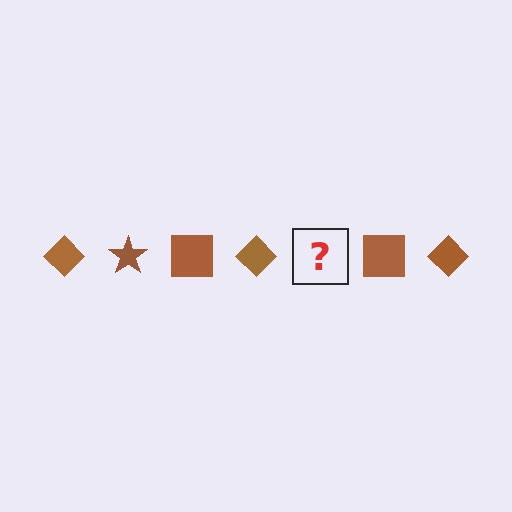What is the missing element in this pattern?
The missing element is a brown star.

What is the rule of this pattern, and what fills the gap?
The rule is that the pattern cycles through diamond, star, square shapes in brown. The gap should be filled with a brown star.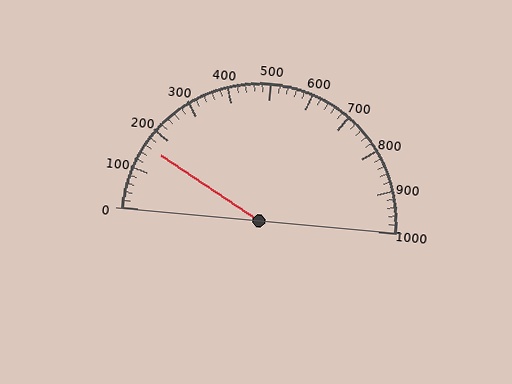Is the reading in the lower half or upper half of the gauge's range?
The reading is in the lower half of the range (0 to 1000).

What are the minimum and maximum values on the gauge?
The gauge ranges from 0 to 1000.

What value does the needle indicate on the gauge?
The needle indicates approximately 160.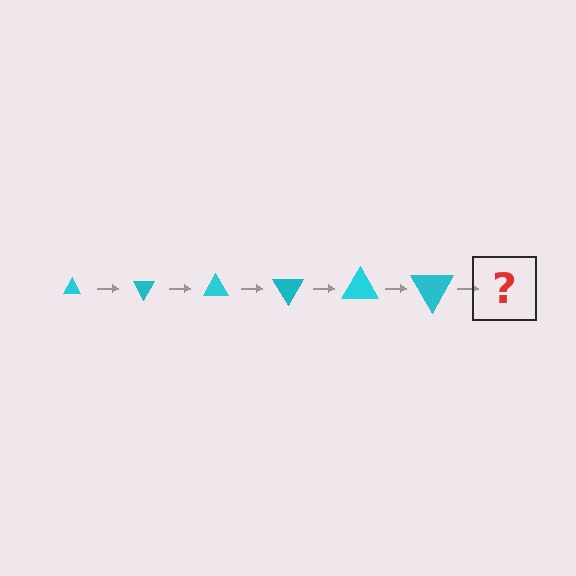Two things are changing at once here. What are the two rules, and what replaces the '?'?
The two rules are that the triangle grows larger each step and it rotates 60 degrees each step. The '?' should be a triangle, larger than the previous one and rotated 360 degrees from the start.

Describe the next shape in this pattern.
It should be a triangle, larger than the previous one and rotated 360 degrees from the start.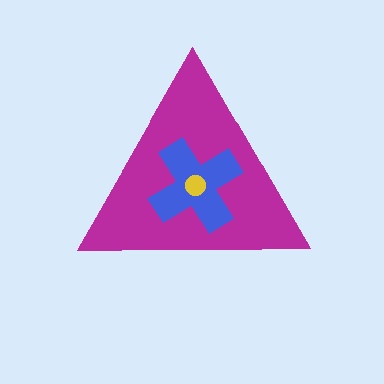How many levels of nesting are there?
3.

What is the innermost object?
The yellow circle.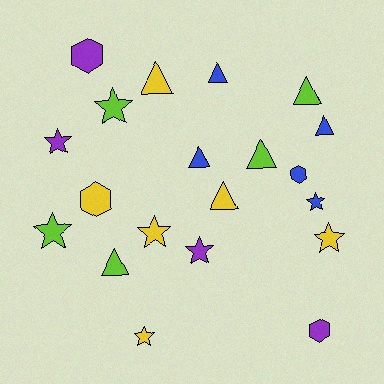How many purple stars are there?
There are 2 purple stars.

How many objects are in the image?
There are 20 objects.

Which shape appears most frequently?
Triangle, with 8 objects.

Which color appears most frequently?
Yellow, with 6 objects.